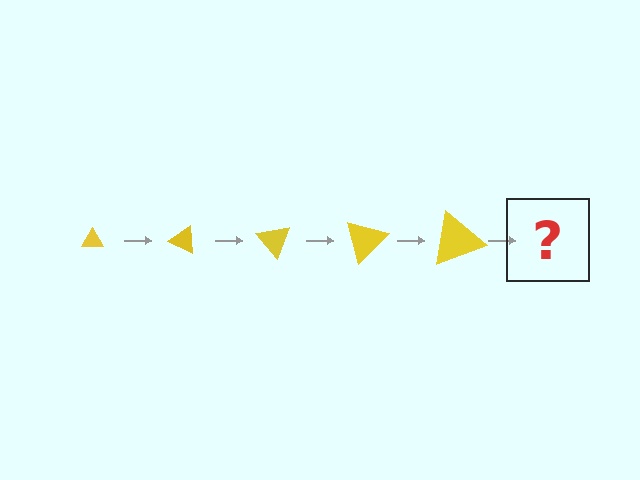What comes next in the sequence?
The next element should be a triangle, larger than the previous one and rotated 125 degrees from the start.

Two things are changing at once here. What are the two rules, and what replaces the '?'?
The two rules are that the triangle grows larger each step and it rotates 25 degrees each step. The '?' should be a triangle, larger than the previous one and rotated 125 degrees from the start.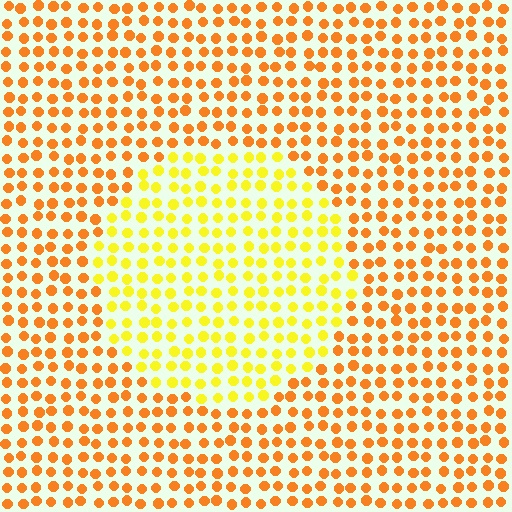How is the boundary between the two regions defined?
The boundary is defined purely by a slight shift in hue (about 33 degrees). Spacing, size, and orientation are identical on both sides.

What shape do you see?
I see a circle.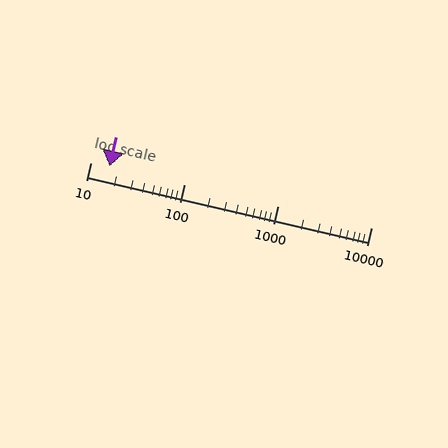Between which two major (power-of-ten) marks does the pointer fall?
The pointer is between 10 and 100.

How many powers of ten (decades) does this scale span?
The scale spans 3 decades, from 10 to 10000.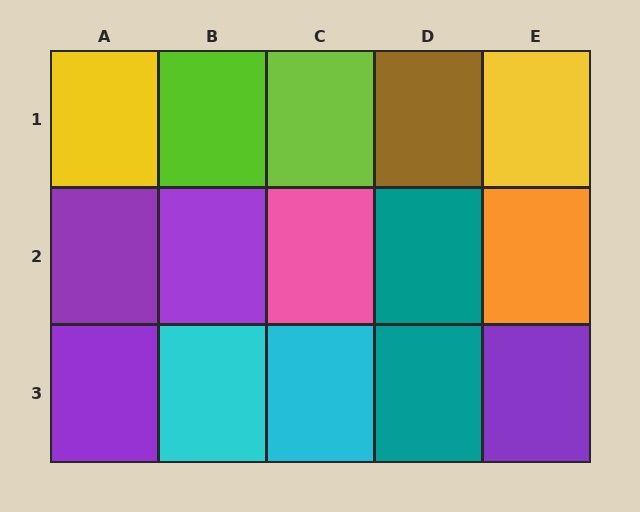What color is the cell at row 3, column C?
Cyan.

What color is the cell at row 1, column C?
Lime.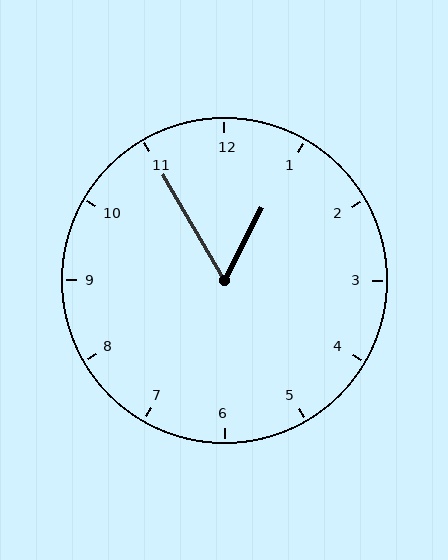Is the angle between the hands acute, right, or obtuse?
It is acute.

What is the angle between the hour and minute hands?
Approximately 58 degrees.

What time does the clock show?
12:55.